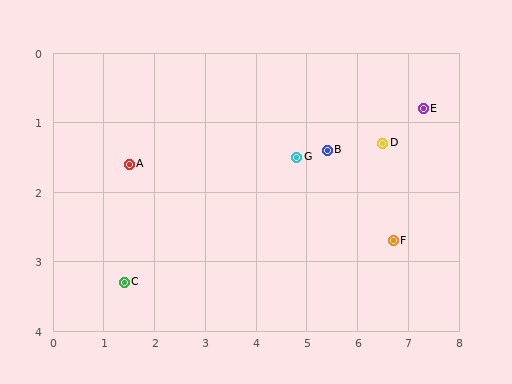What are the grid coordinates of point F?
Point F is at approximately (6.7, 2.7).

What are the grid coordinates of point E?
Point E is at approximately (7.3, 0.8).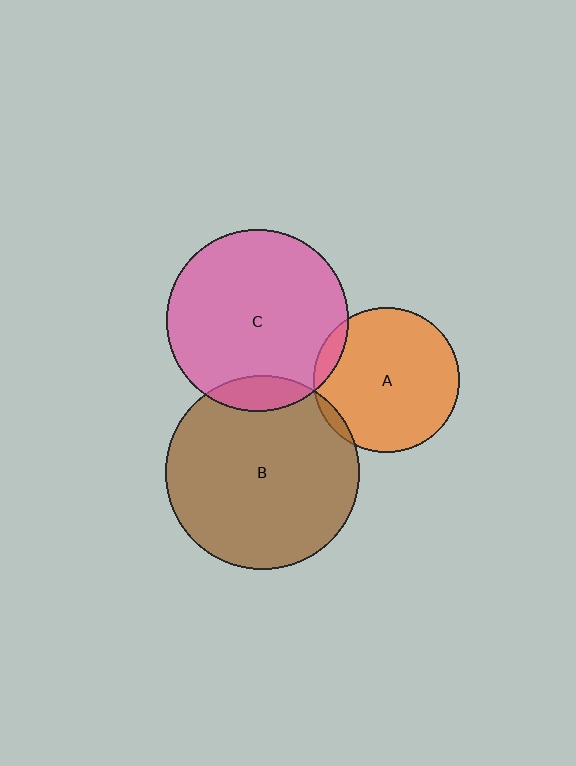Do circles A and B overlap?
Yes.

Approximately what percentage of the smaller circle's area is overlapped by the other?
Approximately 5%.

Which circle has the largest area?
Circle B (brown).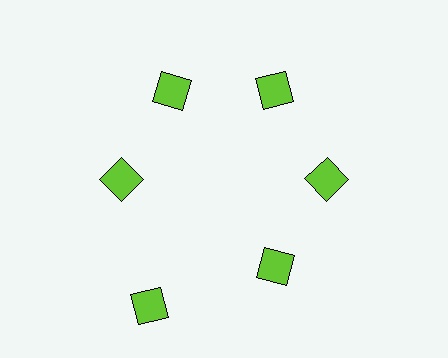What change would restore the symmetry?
The symmetry would be restored by moving it inward, back onto the ring so that all 6 diamonds sit at equal angles and equal distance from the center.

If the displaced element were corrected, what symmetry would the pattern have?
It would have 6-fold rotational symmetry — the pattern would map onto itself every 60 degrees.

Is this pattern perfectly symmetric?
No. The 6 lime diamonds are arranged in a ring, but one element near the 7 o'clock position is pushed outward from the center, breaking the 6-fold rotational symmetry.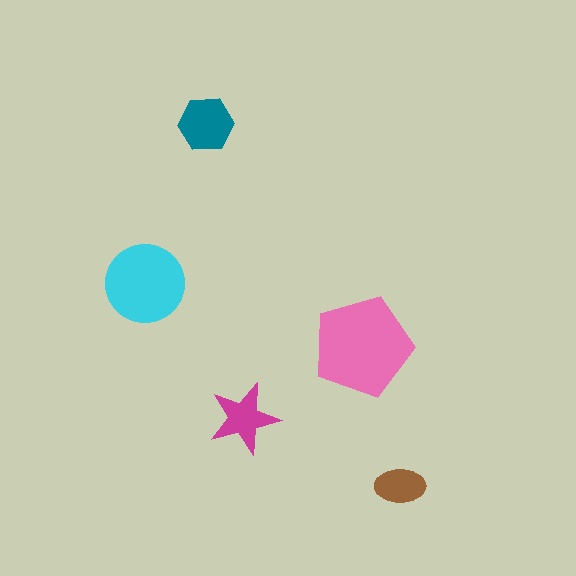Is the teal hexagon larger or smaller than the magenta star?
Larger.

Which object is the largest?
The pink pentagon.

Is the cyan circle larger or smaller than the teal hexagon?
Larger.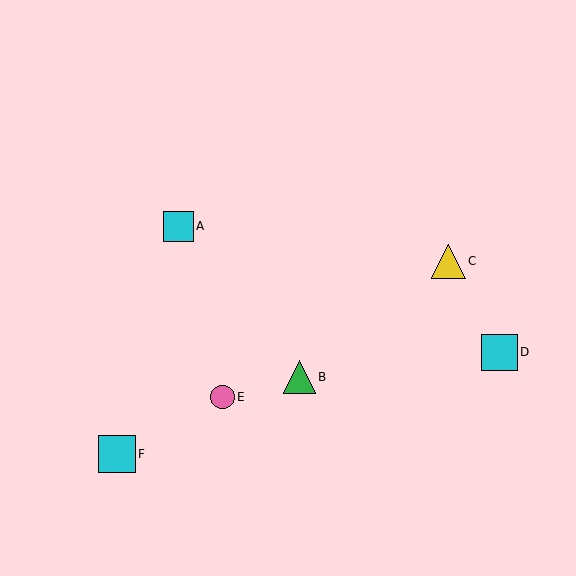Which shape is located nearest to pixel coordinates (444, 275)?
The yellow triangle (labeled C) at (448, 261) is nearest to that location.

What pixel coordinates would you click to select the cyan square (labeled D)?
Click at (499, 352) to select the cyan square D.